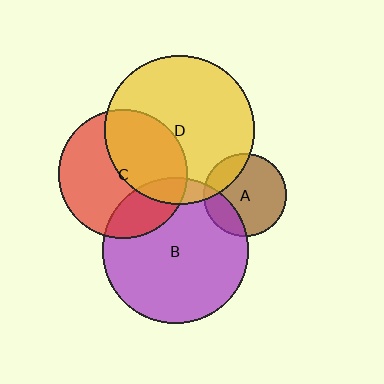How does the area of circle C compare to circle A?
Approximately 2.4 times.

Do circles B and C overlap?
Yes.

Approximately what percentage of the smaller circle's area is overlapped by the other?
Approximately 25%.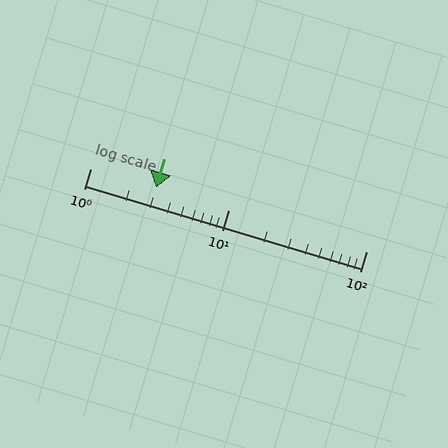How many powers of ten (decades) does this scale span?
The scale spans 2 decades, from 1 to 100.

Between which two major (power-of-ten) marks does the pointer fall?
The pointer is between 1 and 10.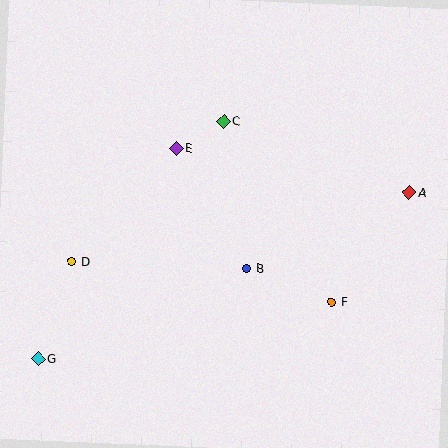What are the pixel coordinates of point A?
Point A is at (409, 192).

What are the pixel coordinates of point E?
Point E is at (177, 148).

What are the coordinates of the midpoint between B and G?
The midpoint between B and G is at (143, 313).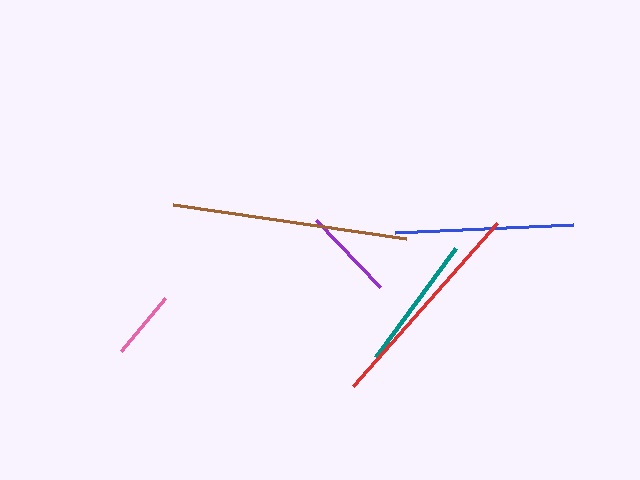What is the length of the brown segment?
The brown segment is approximately 236 pixels long.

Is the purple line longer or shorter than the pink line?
The purple line is longer than the pink line.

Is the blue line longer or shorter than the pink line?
The blue line is longer than the pink line.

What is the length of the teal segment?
The teal segment is approximately 135 pixels long.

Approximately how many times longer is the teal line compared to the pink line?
The teal line is approximately 1.9 times the length of the pink line.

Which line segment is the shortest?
The pink line is the shortest at approximately 70 pixels.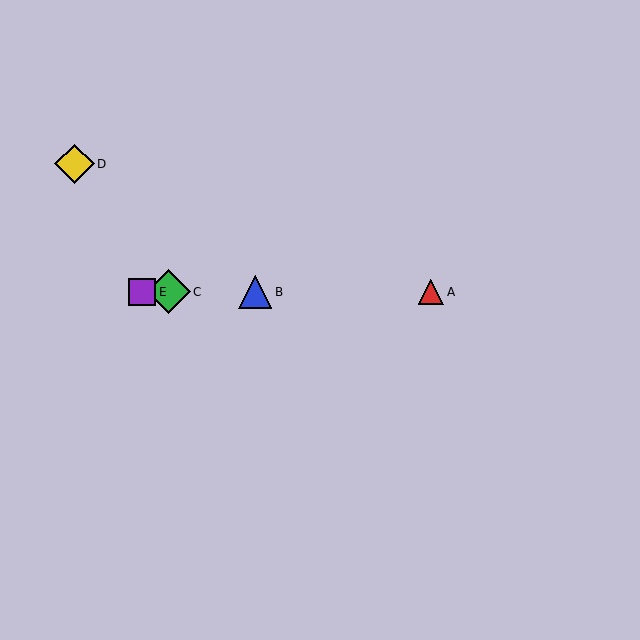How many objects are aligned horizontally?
4 objects (A, B, C, E) are aligned horizontally.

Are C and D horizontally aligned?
No, C is at y≈292 and D is at y≈164.